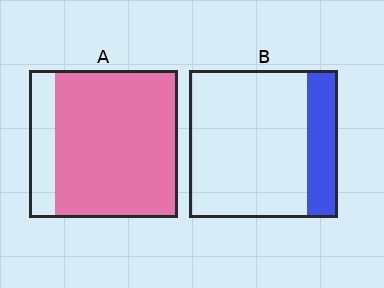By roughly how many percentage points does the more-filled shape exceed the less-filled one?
By roughly 60 percentage points (A over B).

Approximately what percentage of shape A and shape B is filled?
A is approximately 85% and B is approximately 20%.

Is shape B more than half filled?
No.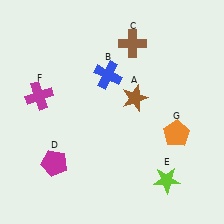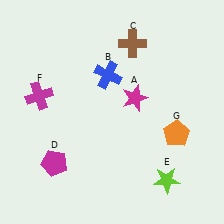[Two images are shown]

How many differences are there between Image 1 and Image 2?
There is 1 difference between the two images.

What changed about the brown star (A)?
In Image 1, A is brown. In Image 2, it changed to magenta.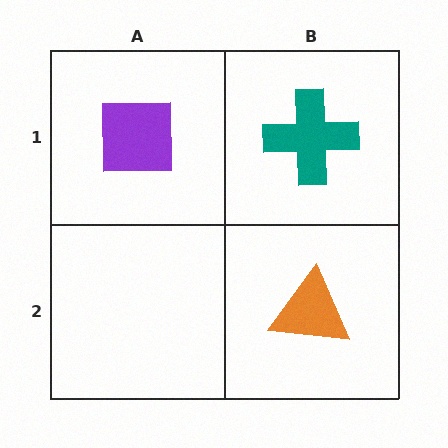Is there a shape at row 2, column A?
No, that cell is empty.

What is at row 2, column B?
An orange triangle.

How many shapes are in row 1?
2 shapes.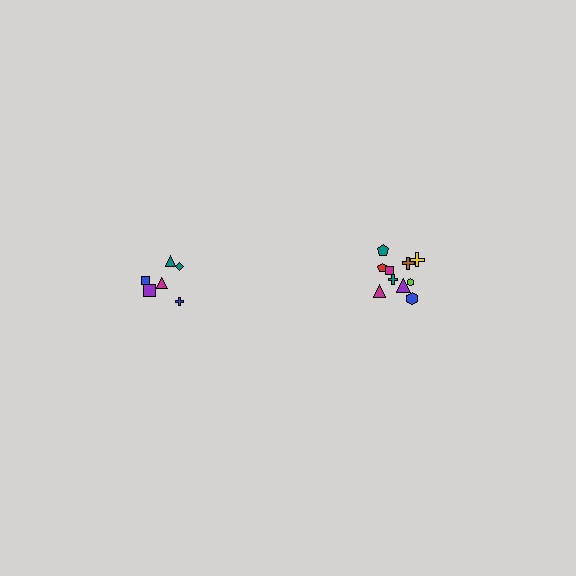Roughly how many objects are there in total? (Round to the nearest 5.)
Roughly 15 objects in total.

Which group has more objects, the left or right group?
The right group.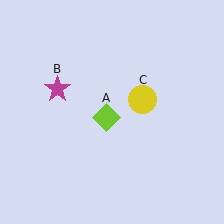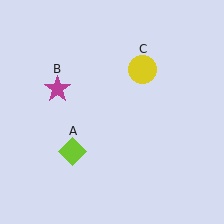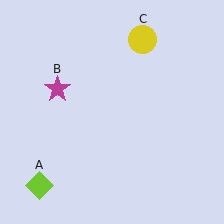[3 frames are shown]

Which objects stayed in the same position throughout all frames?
Magenta star (object B) remained stationary.